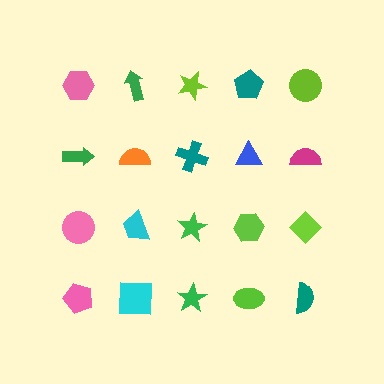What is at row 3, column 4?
A lime hexagon.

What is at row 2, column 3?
A teal cross.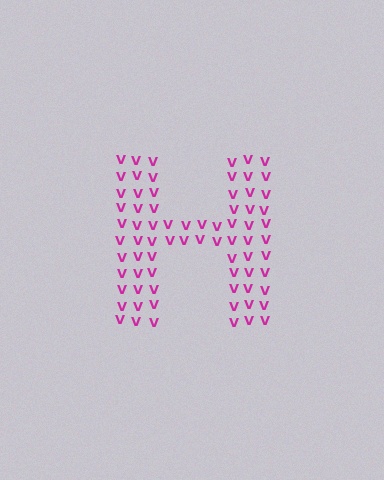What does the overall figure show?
The overall figure shows the letter H.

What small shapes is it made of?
It is made of small letter V's.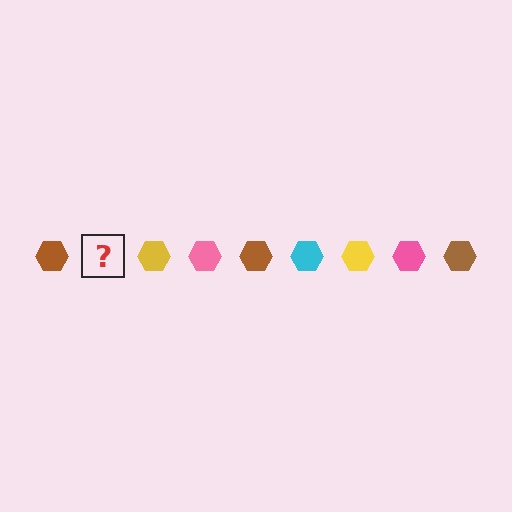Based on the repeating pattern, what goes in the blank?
The blank should be a cyan hexagon.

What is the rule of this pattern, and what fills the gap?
The rule is that the pattern cycles through brown, cyan, yellow, pink hexagons. The gap should be filled with a cyan hexagon.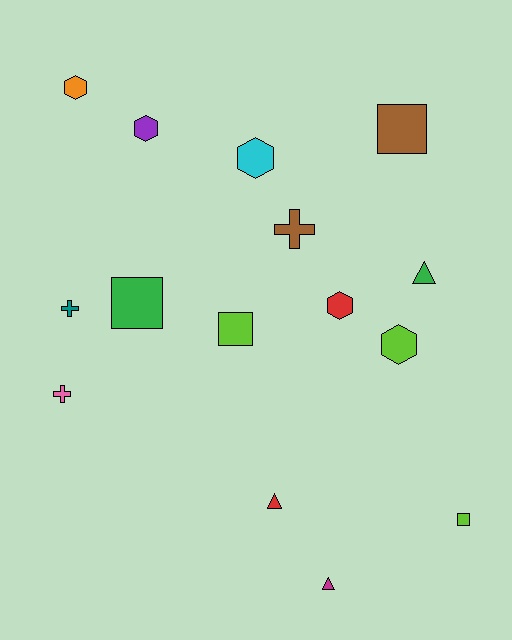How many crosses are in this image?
There are 3 crosses.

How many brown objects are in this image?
There are 2 brown objects.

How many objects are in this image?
There are 15 objects.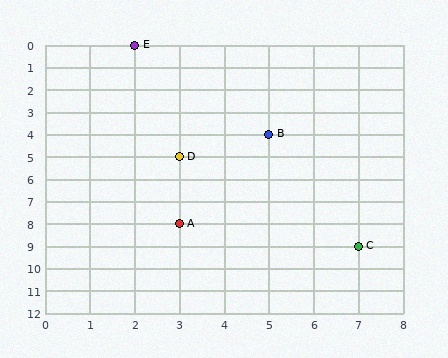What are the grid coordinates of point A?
Point A is at grid coordinates (3, 8).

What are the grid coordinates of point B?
Point B is at grid coordinates (5, 4).